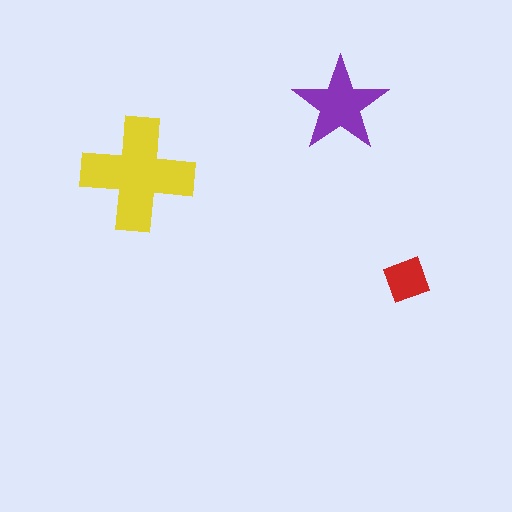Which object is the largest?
The yellow cross.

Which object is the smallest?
The red diamond.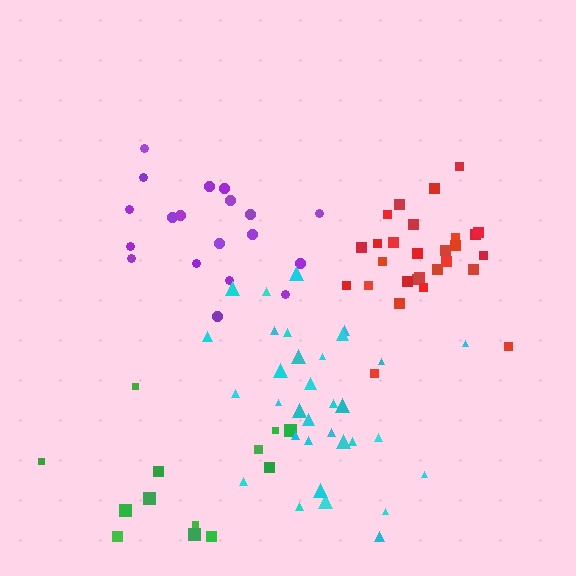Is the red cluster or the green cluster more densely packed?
Red.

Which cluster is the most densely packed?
Red.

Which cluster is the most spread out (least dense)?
Green.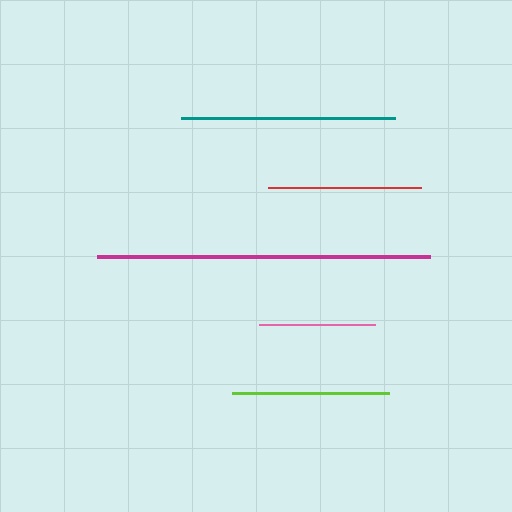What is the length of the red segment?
The red segment is approximately 153 pixels long.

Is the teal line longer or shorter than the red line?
The teal line is longer than the red line.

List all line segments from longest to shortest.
From longest to shortest: magenta, teal, lime, red, pink.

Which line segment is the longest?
The magenta line is the longest at approximately 334 pixels.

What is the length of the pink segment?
The pink segment is approximately 117 pixels long.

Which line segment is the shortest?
The pink line is the shortest at approximately 117 pixels.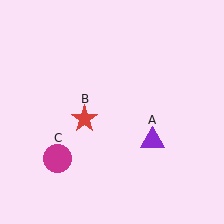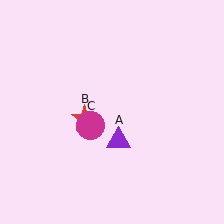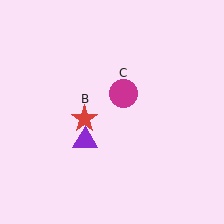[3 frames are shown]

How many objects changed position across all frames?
2 objects changed position: purple triangle (object A), magenta circle (object C).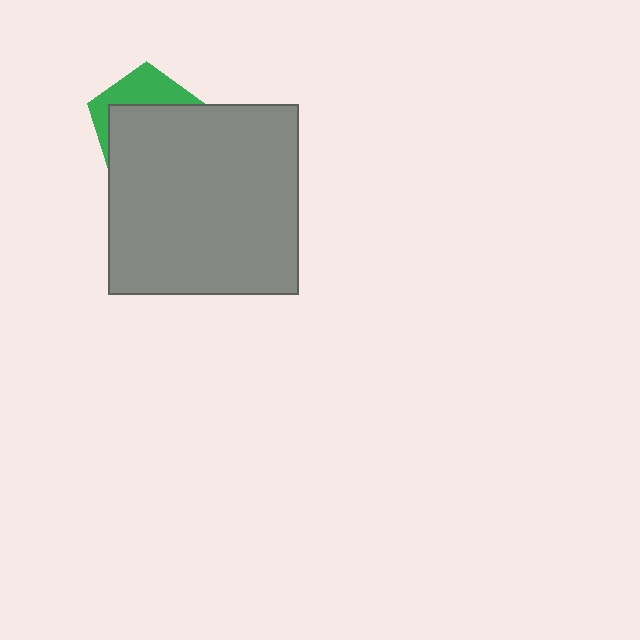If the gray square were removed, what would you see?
You would see the complete green pentagon.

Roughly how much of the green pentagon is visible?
A small part of it is visible (roughly 34%).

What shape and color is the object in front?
The object in front is a gray square.